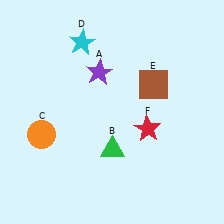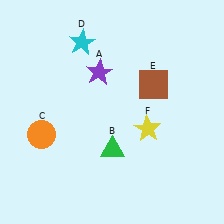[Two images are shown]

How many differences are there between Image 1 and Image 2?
There is 1 difference between the two images.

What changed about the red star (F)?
In Image 1, F is red. In Image 2, it changed to yellow.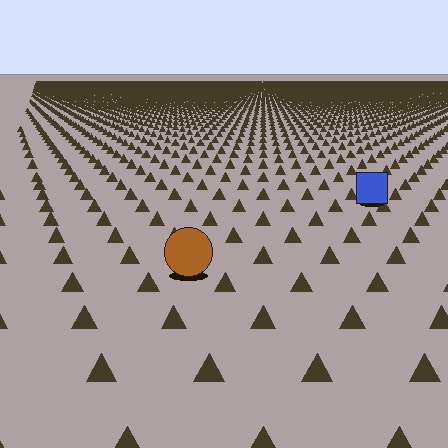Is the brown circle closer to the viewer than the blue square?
Yes. The brown circle is closer — you can tell from the texture gradient: the ground texture is coarser near it.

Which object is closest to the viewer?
The brown circle is closest. The texture marks near it are larger and more spread out.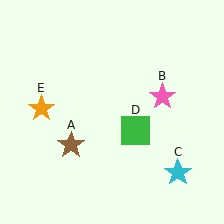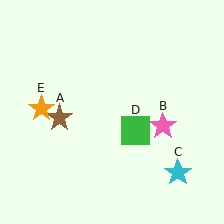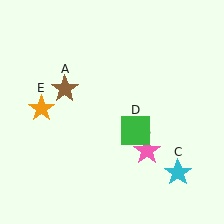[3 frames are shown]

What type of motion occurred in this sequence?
The brown star (object A), pink star (object B) rotated clockwise around the center of the scene.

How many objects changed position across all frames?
2 objects changed position: brown star (object A), pink star (object B).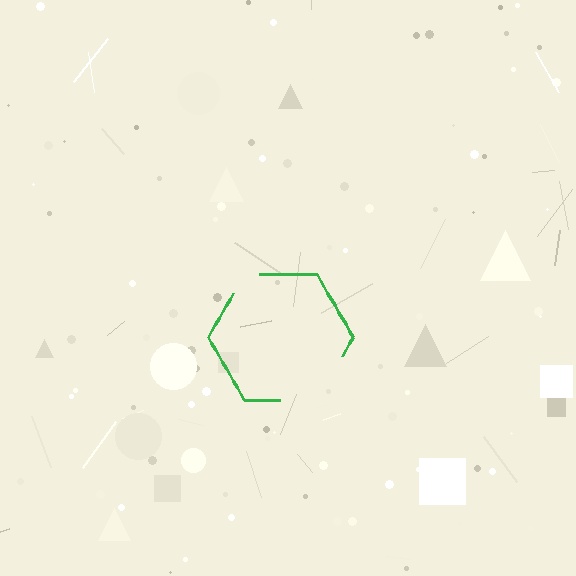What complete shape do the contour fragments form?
The contour fragments form a hexagon.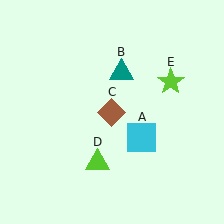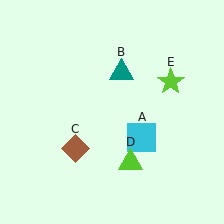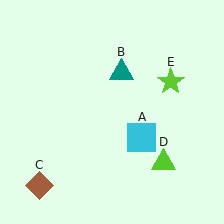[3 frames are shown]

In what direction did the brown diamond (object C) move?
The brown diamond (object C) moved down and to the left.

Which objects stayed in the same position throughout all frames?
Cyan square (object A) and teal triangle (object B) and lime star (object E) remained stationary.